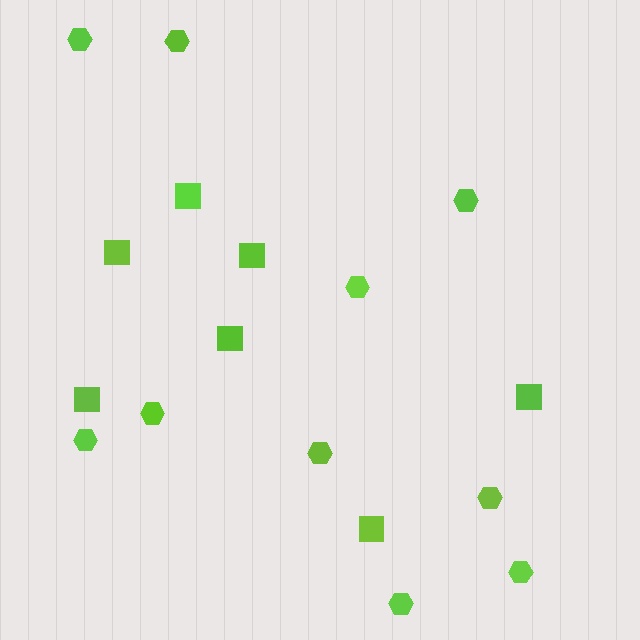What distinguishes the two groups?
There are 2 groups: one group of hexagons (10) and one group of squares (7).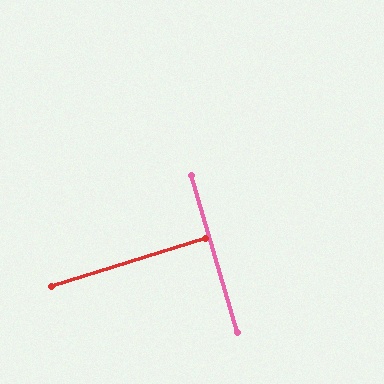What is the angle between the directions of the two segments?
Approximately 89 degrees.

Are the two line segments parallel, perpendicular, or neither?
Perpendicular — they meet at approximately 89°.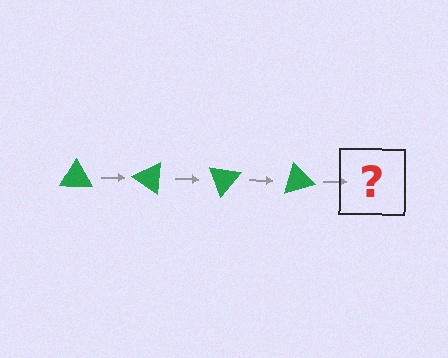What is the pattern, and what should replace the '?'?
The pattern is that the triangle rotates 35 degrees each step. The '?' should be a green triangle rotated 140 degrees.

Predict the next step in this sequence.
The next step is a green triangle rotated 140 degrees.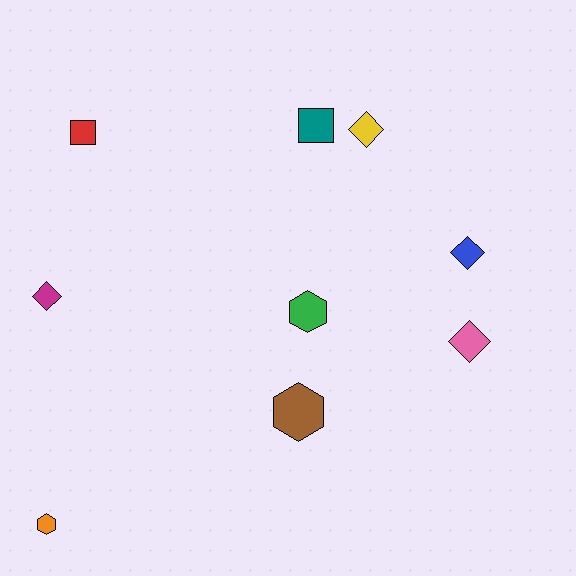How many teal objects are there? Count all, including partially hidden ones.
There is 1 teal object.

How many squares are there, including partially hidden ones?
There are 2 squares.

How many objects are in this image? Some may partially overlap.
There are 9 objects.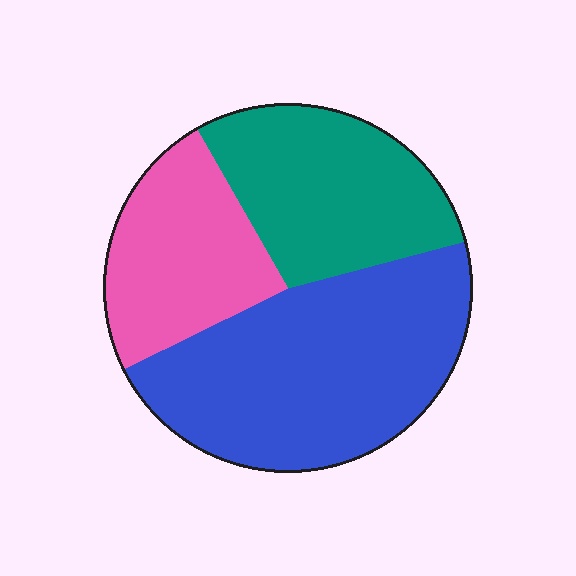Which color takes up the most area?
Blue, at roughly 45%.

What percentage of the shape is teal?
Teal covers roughly 30% of the shape.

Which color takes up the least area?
Pink, at roughly 25%.